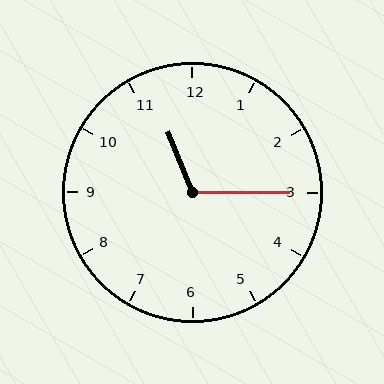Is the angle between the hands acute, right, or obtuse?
It is obtuse.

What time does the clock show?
11:15.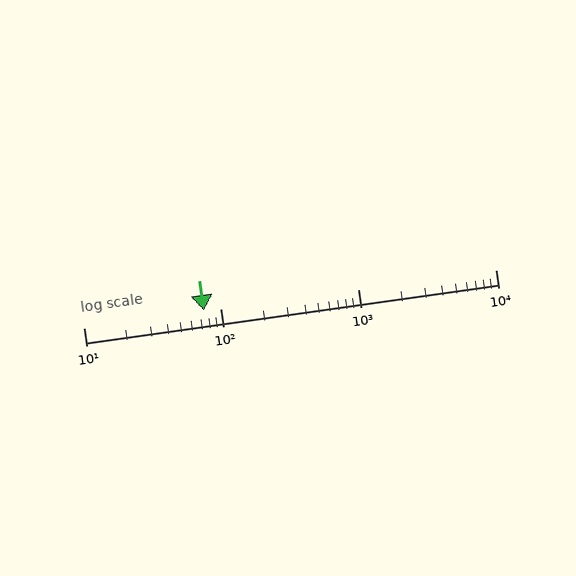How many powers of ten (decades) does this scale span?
The scale spans 3 decades, from 10 to 10000.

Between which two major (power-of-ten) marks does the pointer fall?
The pointer is between 10 and 100.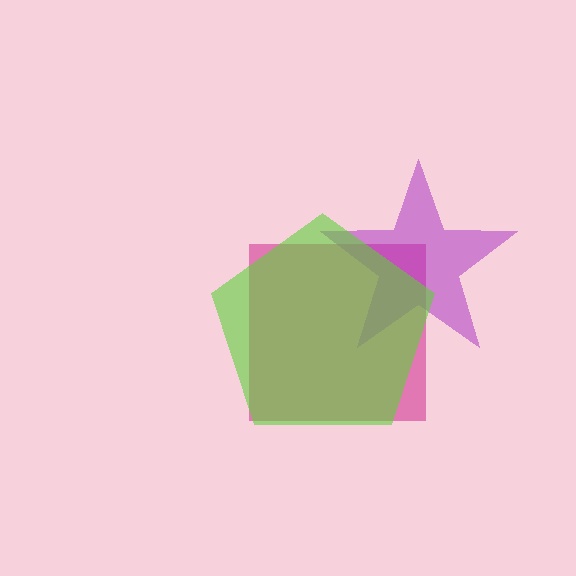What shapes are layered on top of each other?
The layered shapes are: a magenta square, a purple star, a lime pentagon.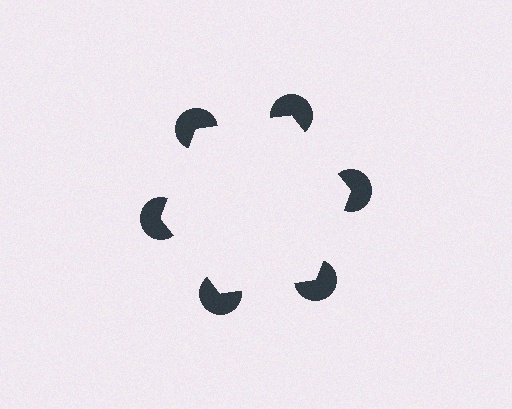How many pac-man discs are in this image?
There are 6 — one at each vertex of the illusory hexagon.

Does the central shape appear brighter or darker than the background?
It typically appears slightly brighter than the background, even though no actual brightness change is drawn.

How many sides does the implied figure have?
6 sides.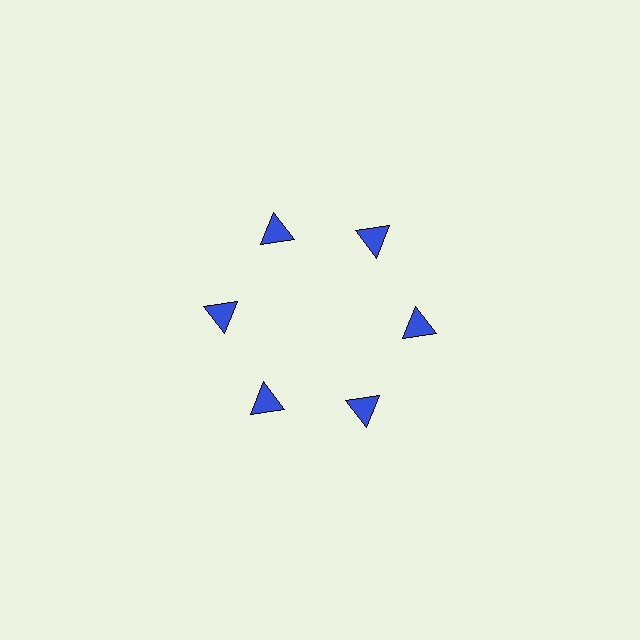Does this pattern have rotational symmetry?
Yes, this pattern has 6-fold rotational symmetry. It looks the same after rotating 60 degrees around the center.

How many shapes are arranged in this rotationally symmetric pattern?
There are 6 shapes, arranged in 6 groups of 1.